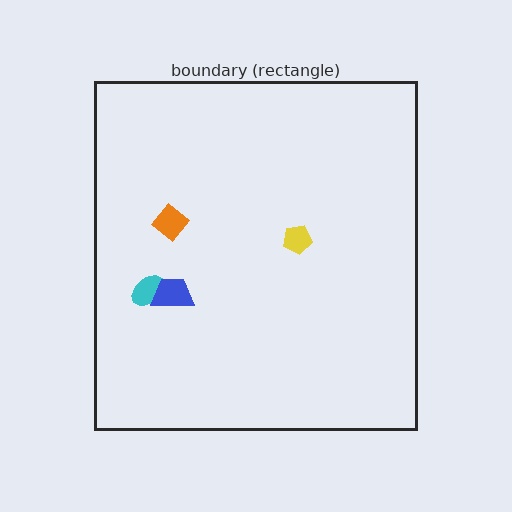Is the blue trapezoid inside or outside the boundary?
Inside.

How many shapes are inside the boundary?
4 inside, 0 outside.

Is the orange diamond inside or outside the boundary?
Inside.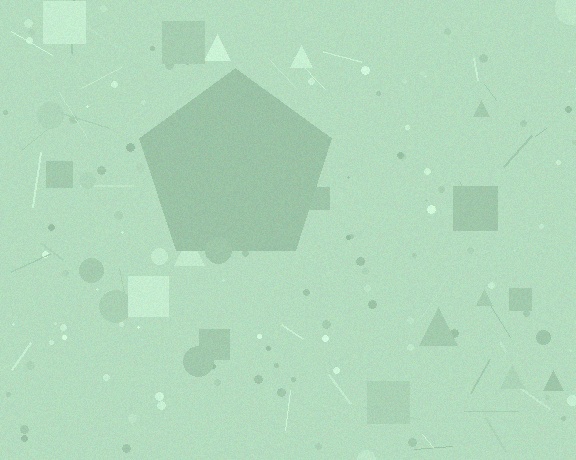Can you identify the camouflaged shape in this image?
The camouflaged shape is a pentagon.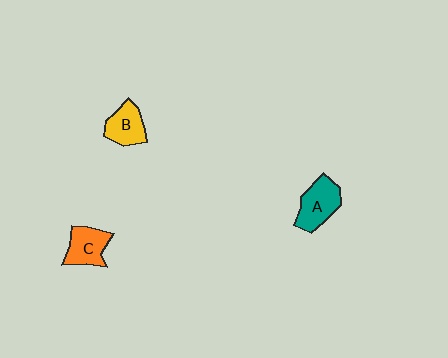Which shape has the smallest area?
Shape B (yellow).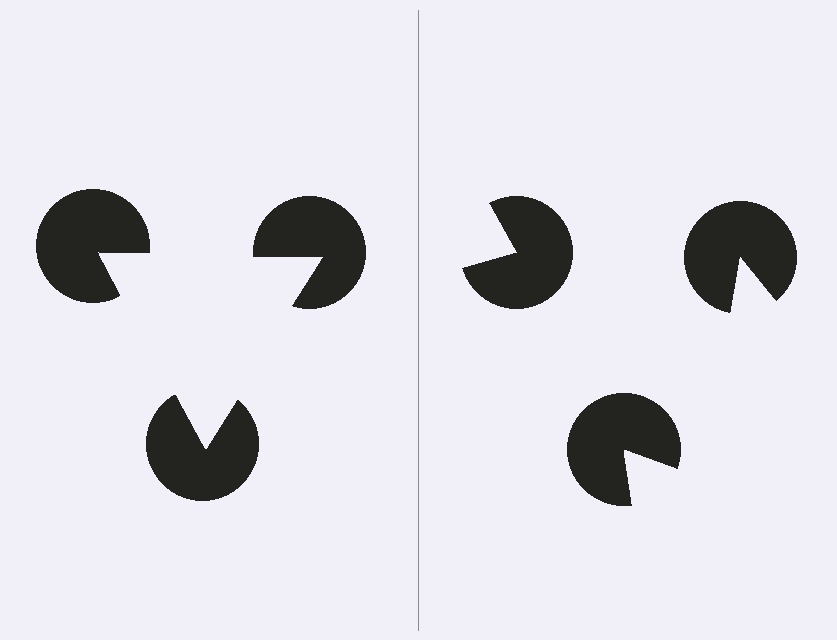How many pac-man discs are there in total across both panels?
6 — 3 on each side.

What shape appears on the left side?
An illusory triangle.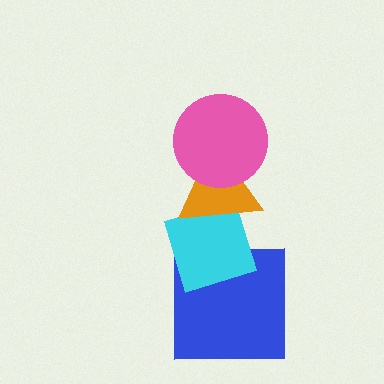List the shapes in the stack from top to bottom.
From top to bottom: the pink circle, the orange triangle, the cyan diamond, the blue square.